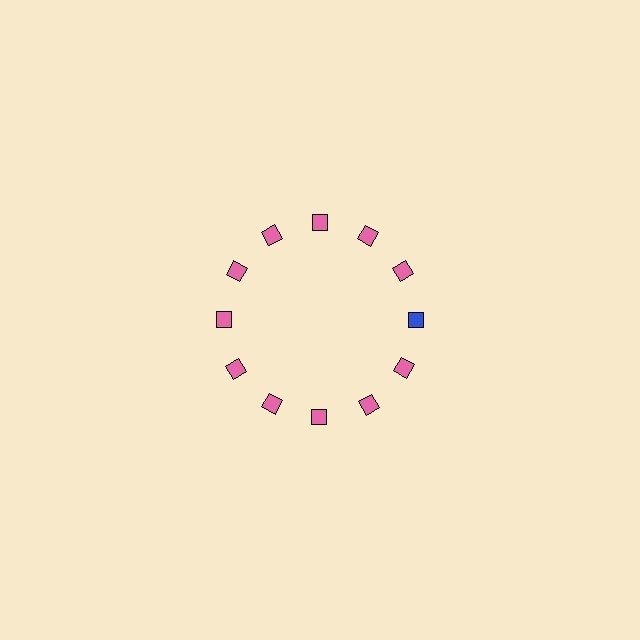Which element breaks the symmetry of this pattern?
The blue diamond at roughly the 3 o'clock position breaks the symmetry. All other shapes are pink diamonds.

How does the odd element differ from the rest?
It has a different color: blue instead of pink.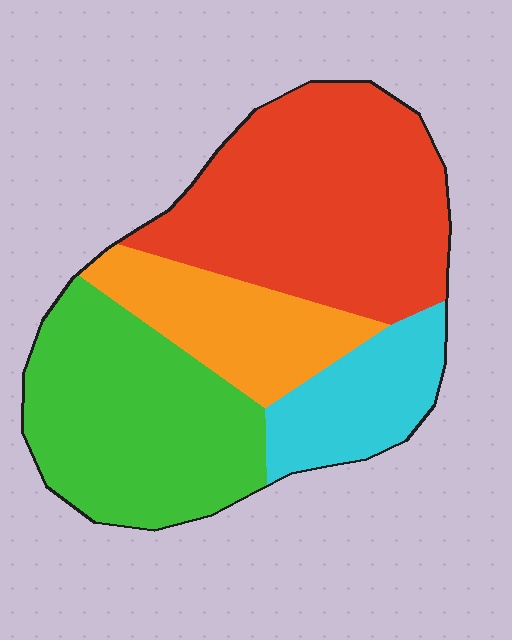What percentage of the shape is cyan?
Cyan covers around 15% of the shape.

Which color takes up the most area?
Red, at roughly 40%.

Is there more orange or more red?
Red.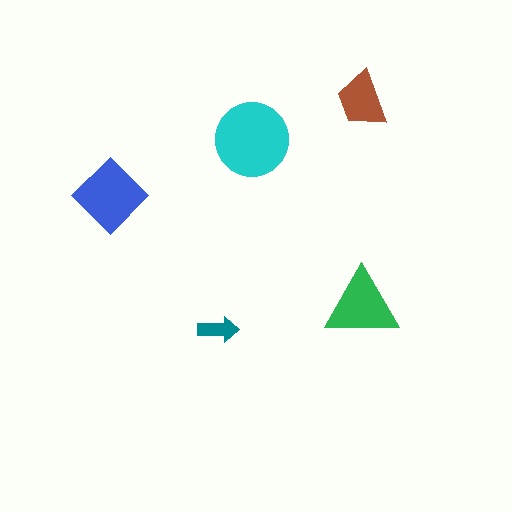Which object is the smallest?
The teal arrow.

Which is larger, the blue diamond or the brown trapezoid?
The blue diamond.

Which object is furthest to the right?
The green triangle is rightmost.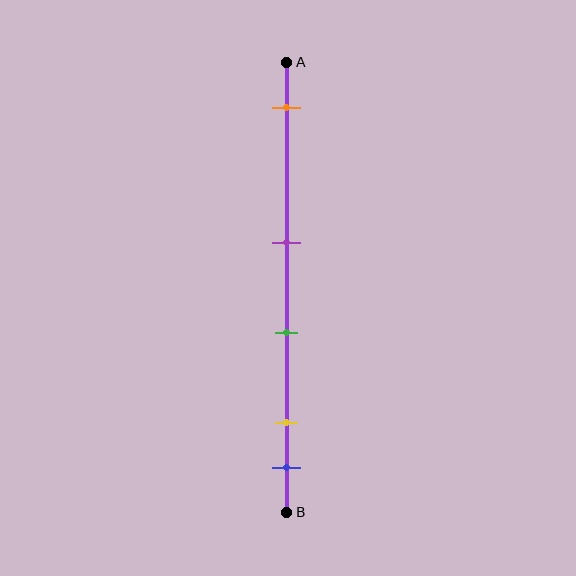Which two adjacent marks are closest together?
The yellow and blue marks are the closest adjacent pair.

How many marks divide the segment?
There are 5 marks dividing the segment.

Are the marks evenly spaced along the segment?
No, the marks are not evenly spaced.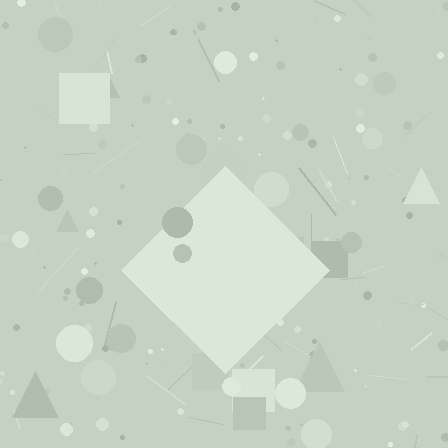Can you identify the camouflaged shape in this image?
The camouflaged shape is a diamond.